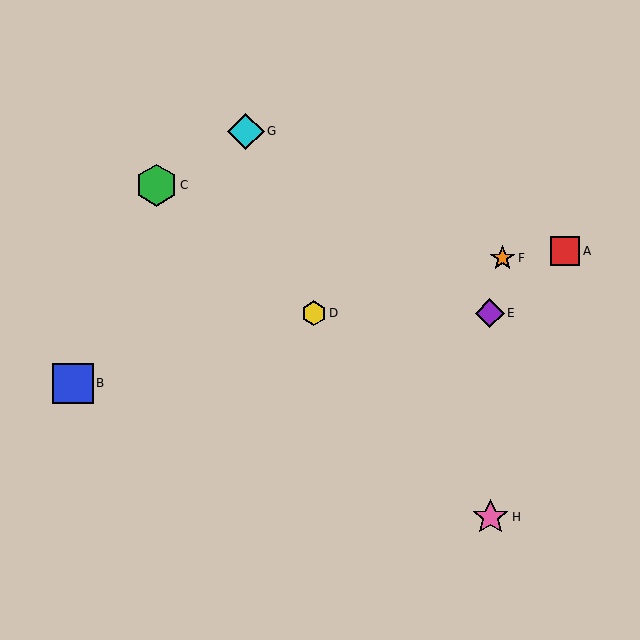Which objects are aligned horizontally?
Objects D, E are aligned horizontally.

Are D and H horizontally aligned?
No, D is at y≈313 and H is at y≈517.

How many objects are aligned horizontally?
2 objects (D, E) are aligned horizontally.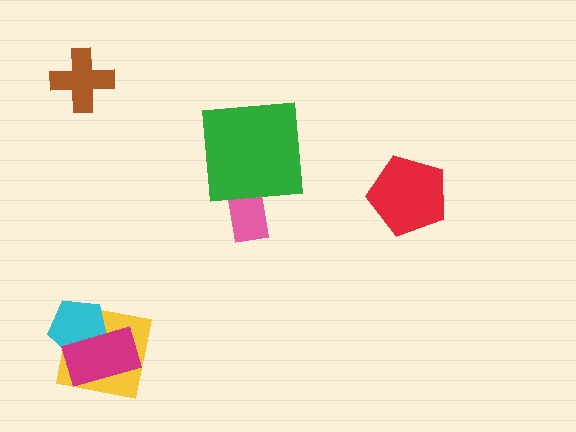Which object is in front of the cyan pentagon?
The magenta rectangle is in front of the cyan pentagon.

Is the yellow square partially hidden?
Yes, it is partially covered by another shape.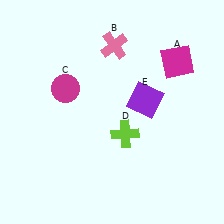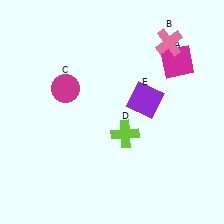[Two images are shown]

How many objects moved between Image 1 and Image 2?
1 object moved between the two images.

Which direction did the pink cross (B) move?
The pink cross (B) moved right.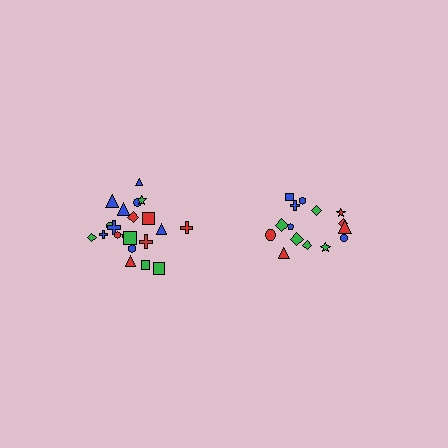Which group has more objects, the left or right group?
The left group.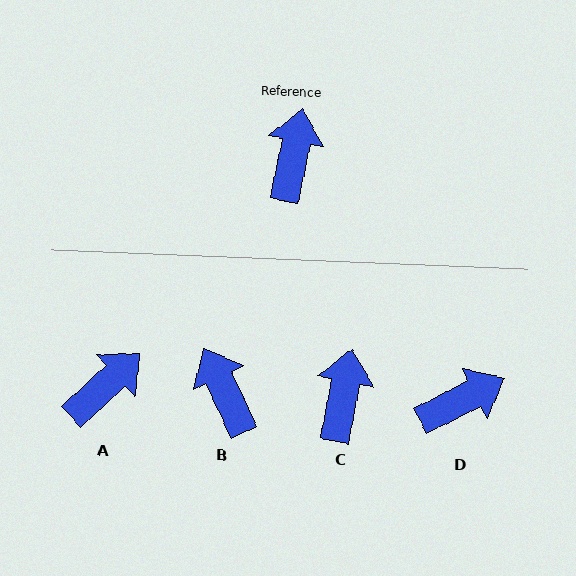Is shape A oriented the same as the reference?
No, it is off by about 36 degrees.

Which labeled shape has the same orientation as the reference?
C.